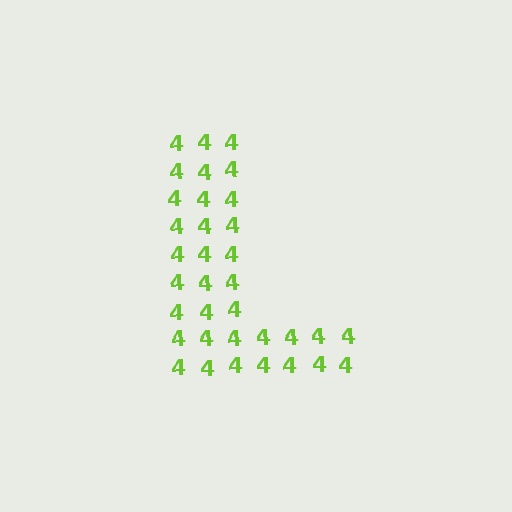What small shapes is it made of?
It is made of small digit 4's.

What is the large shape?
The large shape is the letter L.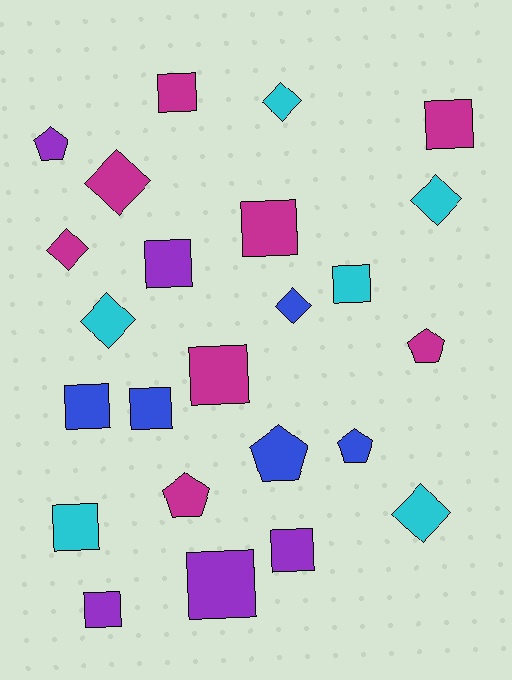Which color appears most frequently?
Magenta, with 8 objects.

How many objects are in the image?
There are 24 objects.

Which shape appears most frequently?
Square, with 12 objects.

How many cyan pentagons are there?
There are no cyan pentagons.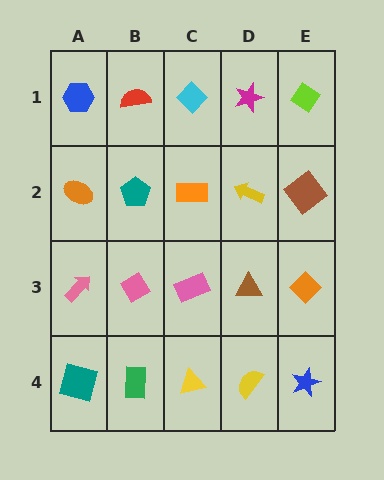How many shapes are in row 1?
5 shapes.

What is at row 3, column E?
An orange diamond.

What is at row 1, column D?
A magenta star.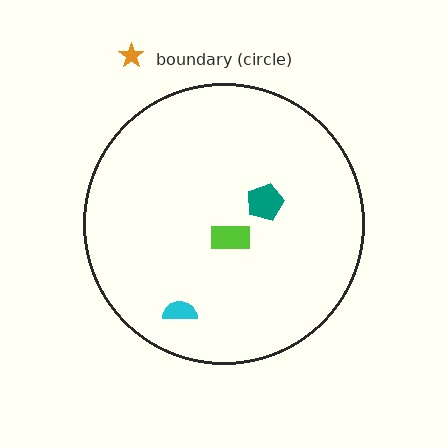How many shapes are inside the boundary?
3 inside, 1 outside.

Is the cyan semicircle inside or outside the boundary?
Inside.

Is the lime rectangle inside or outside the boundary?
Inside.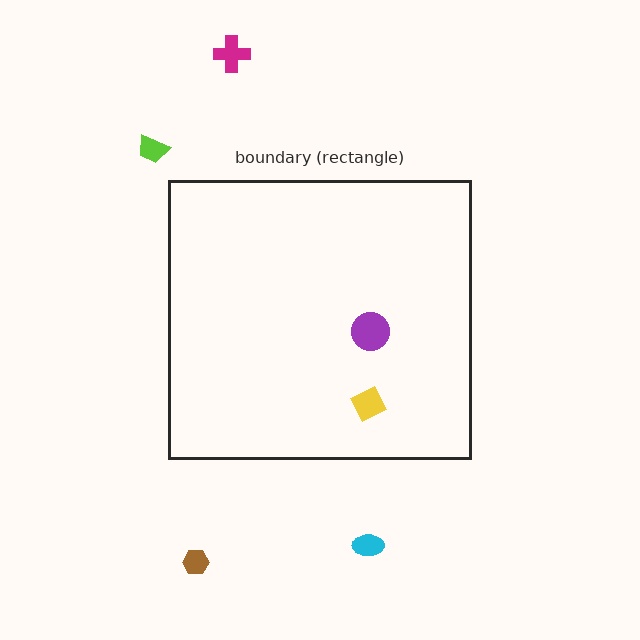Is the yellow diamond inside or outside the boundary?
Inside.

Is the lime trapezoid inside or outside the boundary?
Outside.